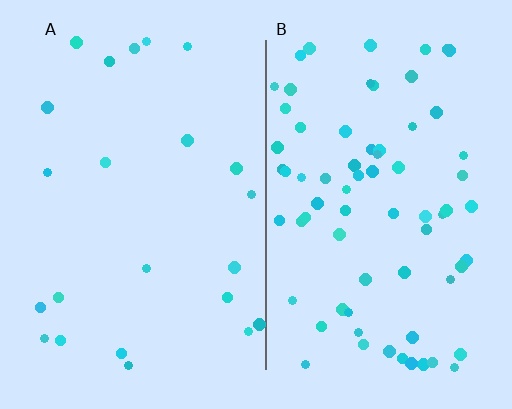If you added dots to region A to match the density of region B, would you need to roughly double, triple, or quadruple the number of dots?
Approximately triple.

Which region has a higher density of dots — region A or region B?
B (the right).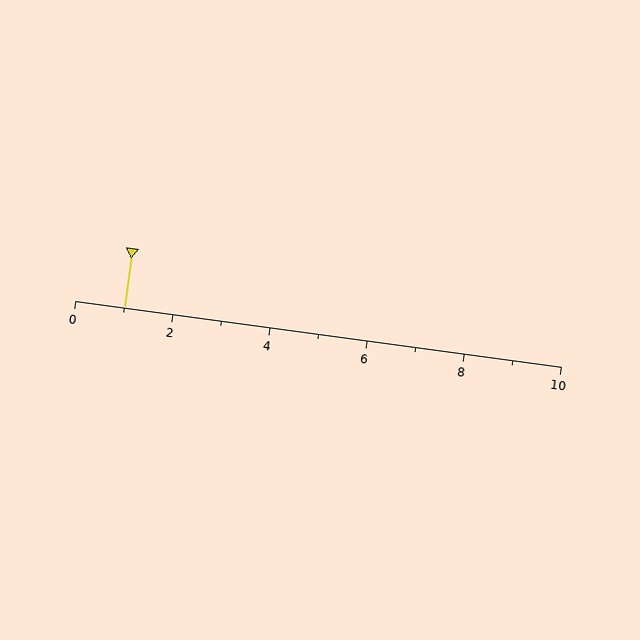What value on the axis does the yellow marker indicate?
The marker indicates approximately 1.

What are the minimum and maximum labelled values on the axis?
The axis runs from 0 to 10.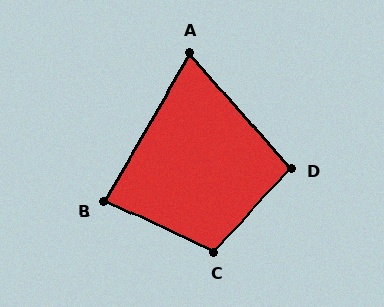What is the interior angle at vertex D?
Approximately 95 degrees (obtuse).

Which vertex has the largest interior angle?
C, at approximately 109 degrees.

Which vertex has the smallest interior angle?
A, at approximately 71 degrees.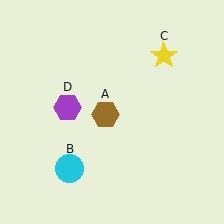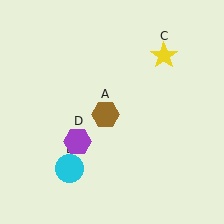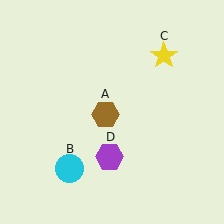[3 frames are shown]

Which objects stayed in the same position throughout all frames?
Brown hexagon (object A) and cyan circle (object B) and yellow star (object C) remained stationary.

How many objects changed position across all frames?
1 object changed position: purple hexagon (object D).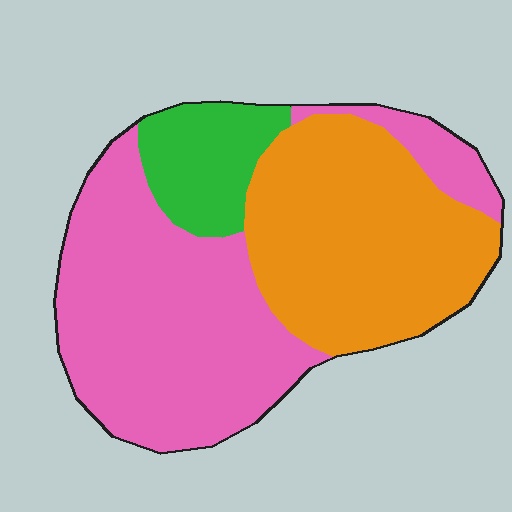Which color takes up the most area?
Pink, at roughly 50%.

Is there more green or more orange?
Orange.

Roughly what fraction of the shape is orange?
Orange covers roughly 40% of the shape.